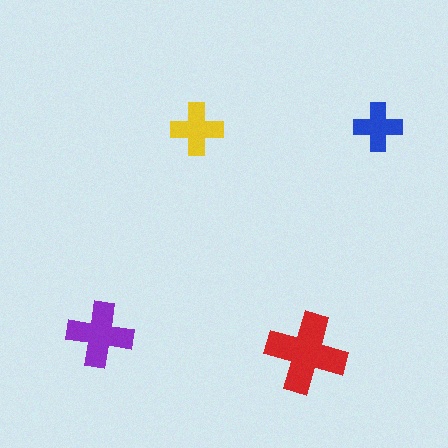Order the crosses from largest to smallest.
the red one, the purple one, the yellow one, the blue one.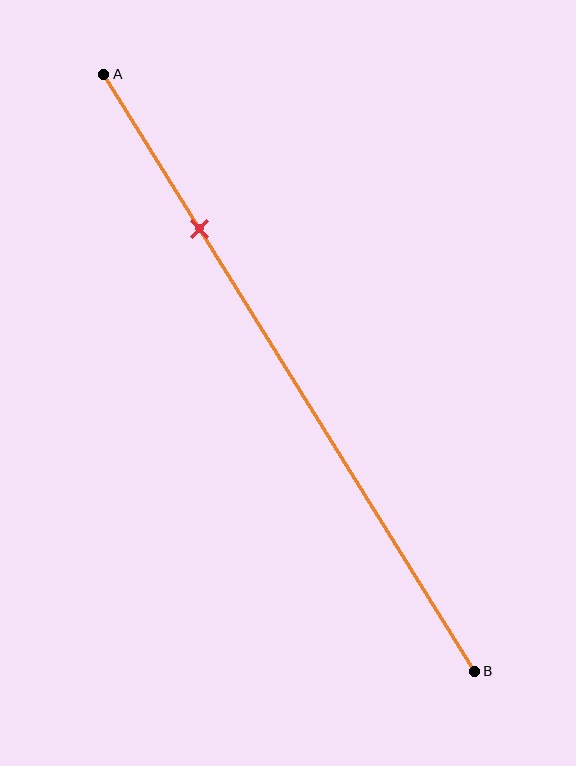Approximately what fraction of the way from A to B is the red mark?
The red mark is approximately 25% of the way from A to B.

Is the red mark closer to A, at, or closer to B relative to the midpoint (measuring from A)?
The red mark is closer to point A than the midpoint of segment AB.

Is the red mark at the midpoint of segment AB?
No, the mark is at about 25% from A, not at the 50% midpoint.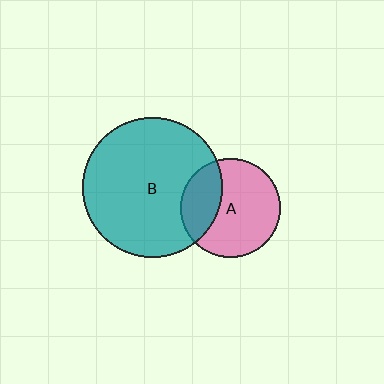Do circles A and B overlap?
Yes.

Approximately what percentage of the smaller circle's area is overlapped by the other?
Approximately 30%.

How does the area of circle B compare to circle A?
Approximately 2.0 times.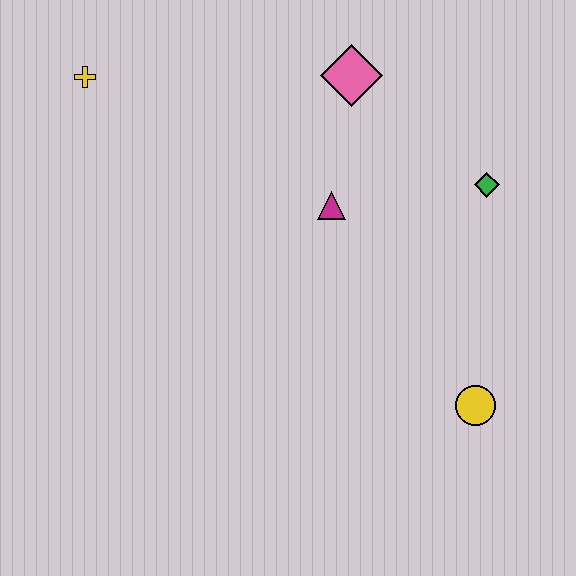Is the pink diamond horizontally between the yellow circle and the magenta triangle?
Yes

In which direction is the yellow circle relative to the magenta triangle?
The yellow circle is below the magenta triangle.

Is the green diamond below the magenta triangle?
No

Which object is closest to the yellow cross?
The pink diamond is closest to the yellow cross.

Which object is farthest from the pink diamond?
The yellow circle is farthest from the pink diamond.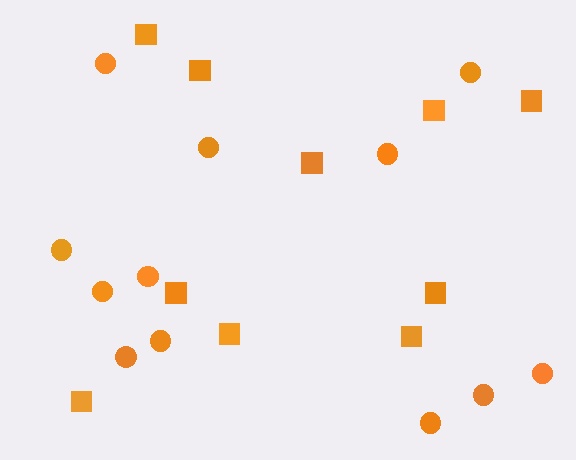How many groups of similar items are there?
There are 2 groups: one group of circles (12) and one group of squares (10).